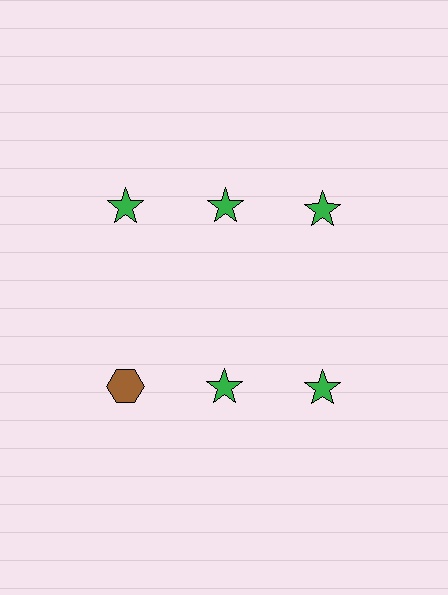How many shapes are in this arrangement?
There are 6 shapes arranged in a grid pattern.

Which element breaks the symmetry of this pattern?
The brown hexagon in the second row, leftmost column breaks the symmetry. All other shapes are green stars.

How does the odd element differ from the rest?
It differs in both color (brown instead of green) and shape (hexagon instead of star).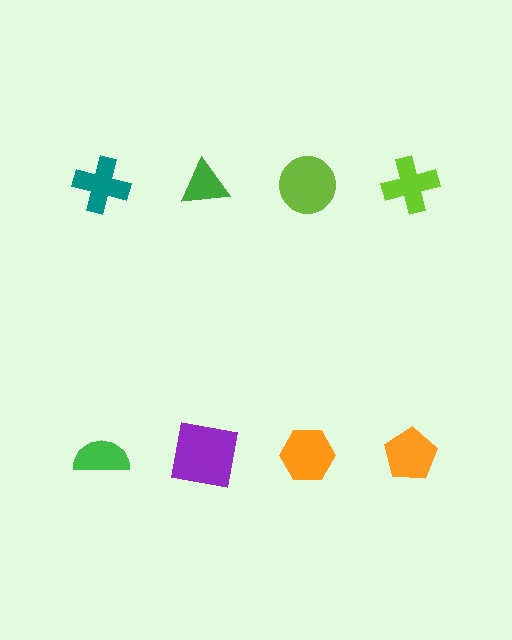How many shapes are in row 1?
4 shapes.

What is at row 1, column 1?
A teal cross.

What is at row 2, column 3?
An orange hexagon.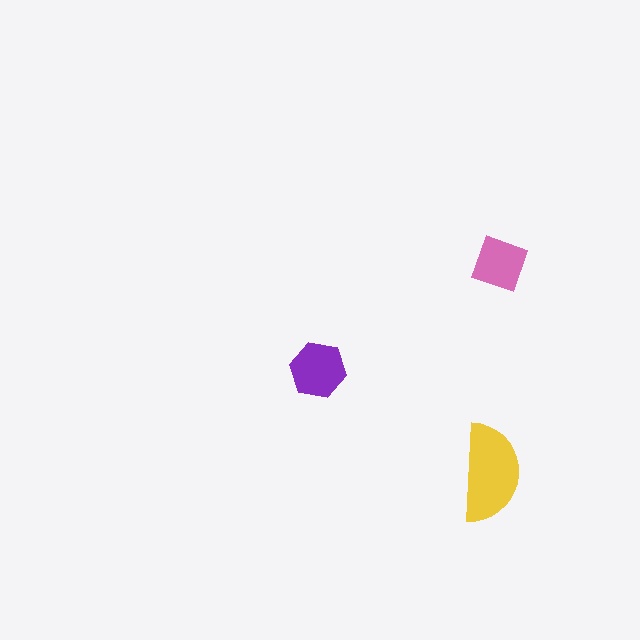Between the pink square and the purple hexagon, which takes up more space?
The purple hexagon.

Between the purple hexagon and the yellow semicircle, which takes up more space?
The yellow semicircle.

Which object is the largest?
The yellow semicircle.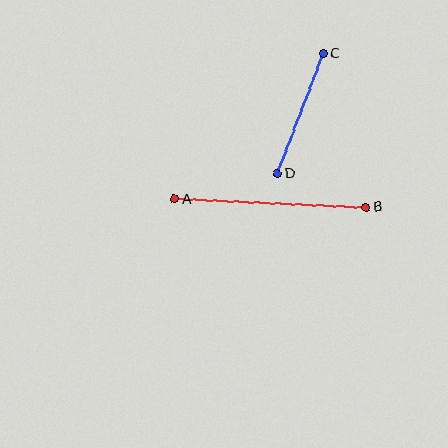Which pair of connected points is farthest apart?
Points A and B are farthest apart.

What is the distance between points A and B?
The distance is approximately 192 pixels.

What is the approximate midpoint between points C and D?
The midpoint is at approximately (300, 114) pixels.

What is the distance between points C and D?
The distance is approximately 128 pixels.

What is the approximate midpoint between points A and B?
The midpoint is at approximately (270, 203) pixels.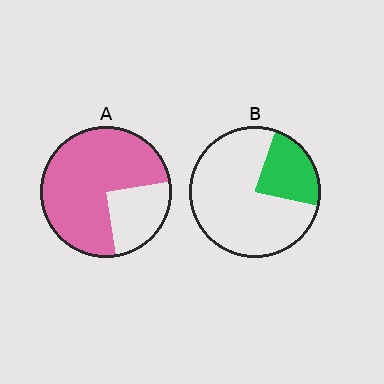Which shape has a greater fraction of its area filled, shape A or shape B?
Shape A.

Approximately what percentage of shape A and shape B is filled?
A is approximately 75% and B is approximately 25%.